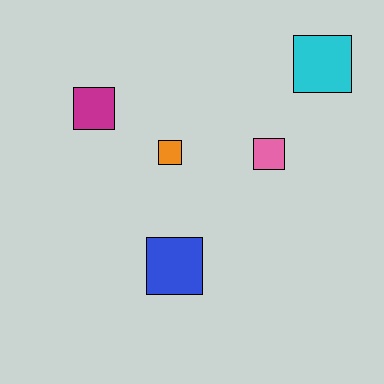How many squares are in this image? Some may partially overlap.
There are 5 squares.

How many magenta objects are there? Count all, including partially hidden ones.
There is 1 magenta object.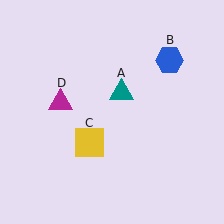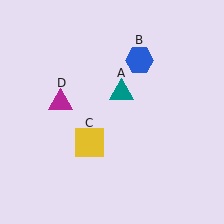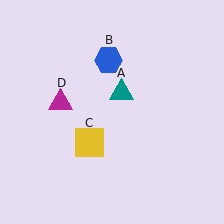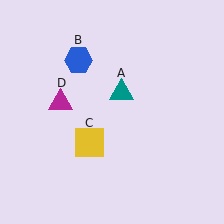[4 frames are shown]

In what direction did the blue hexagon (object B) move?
The blue hexagon (object B) moved left.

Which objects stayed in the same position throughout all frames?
Teal triangle (object A) and yellow square (object C) and magenta triangle (object D) remained stationary.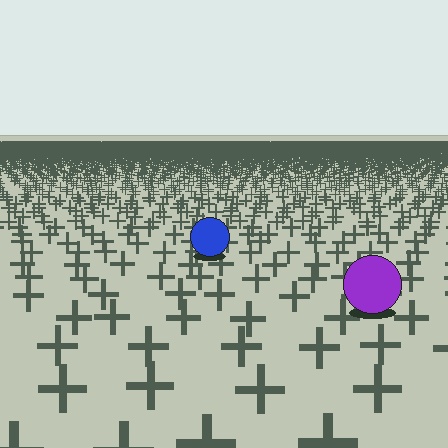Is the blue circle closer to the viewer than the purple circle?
No. The purple circle is closer — you can tell from the texture gradient: the ground texture is coarser near it.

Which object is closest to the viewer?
The purple circle is closest. The texture marks near it are larger and more spread out.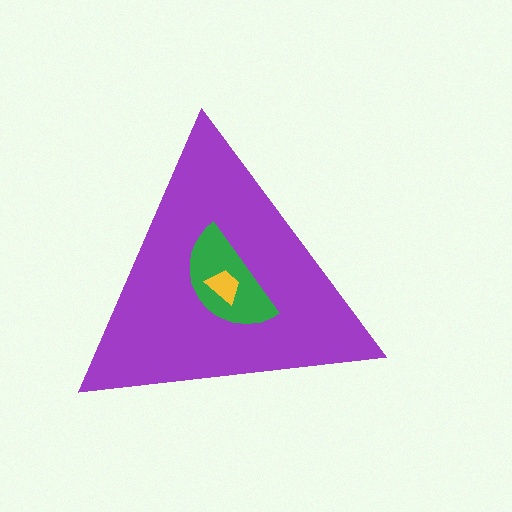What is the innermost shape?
The yellow trapezoid.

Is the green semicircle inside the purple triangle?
Yes.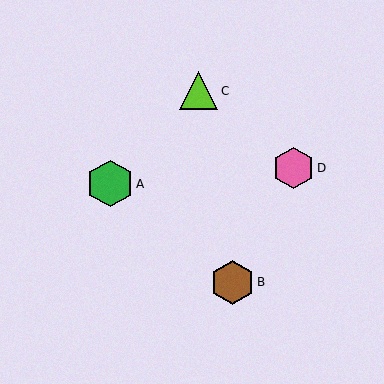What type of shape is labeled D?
Shape D is a pink hexagon.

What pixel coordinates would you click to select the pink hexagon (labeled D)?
Click at (294, 168) to select the pink hexagon D.